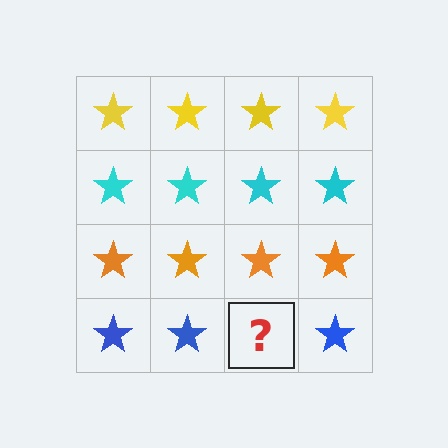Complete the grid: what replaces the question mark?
The question mark should be replaced with a blue star.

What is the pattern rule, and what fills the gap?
The rule is that each row has a consistent color. The gap should be filled with a blue star.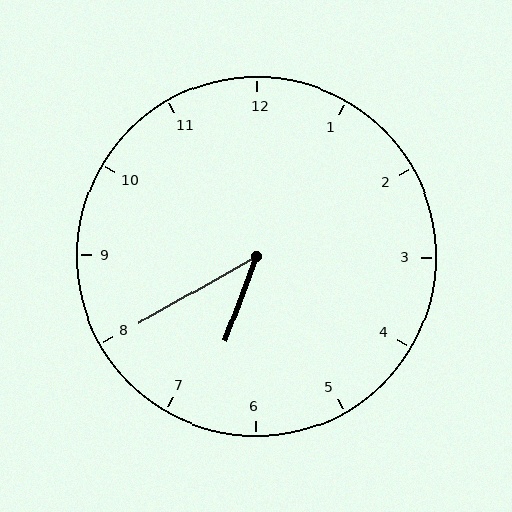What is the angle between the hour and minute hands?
Approximately 40 degrees.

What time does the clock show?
6:40.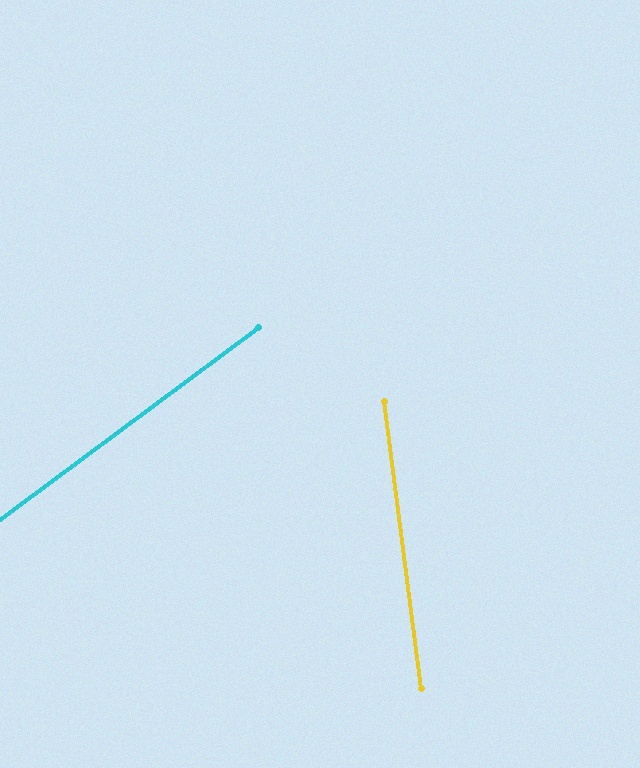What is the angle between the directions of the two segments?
Approximately 61 degrees.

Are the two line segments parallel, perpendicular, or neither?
Neither parallel nor perpendicular — they differ by about 61°.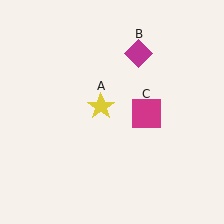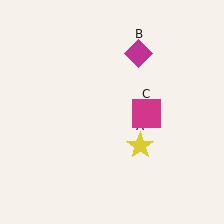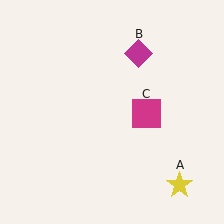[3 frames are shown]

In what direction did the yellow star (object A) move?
The yellow star (object A) moved down and to the right.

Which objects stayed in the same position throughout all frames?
Magenta diamond (object B) and magenta square (object C) remained stationary.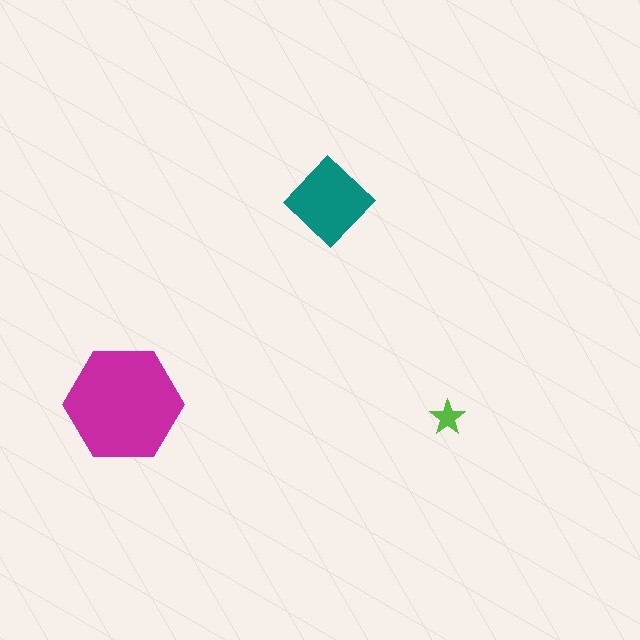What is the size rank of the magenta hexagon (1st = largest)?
1st.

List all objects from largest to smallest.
The magenta hexagon, the teal diamond, the lime star.